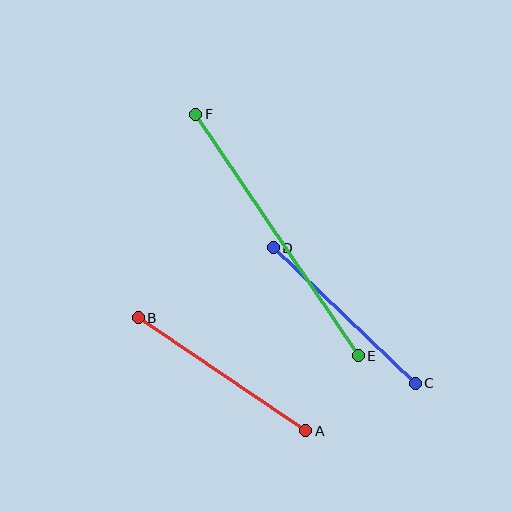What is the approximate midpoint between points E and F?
The midpoint is at approximately (277, 235) pixels.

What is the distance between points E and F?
The distance is approximately 291 pixels.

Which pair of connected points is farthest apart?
Points E and F are farthest apart.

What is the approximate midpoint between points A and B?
The midpoint is at approximately (222, 374) pixels.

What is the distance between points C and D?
The distance is approximately 196 pixels.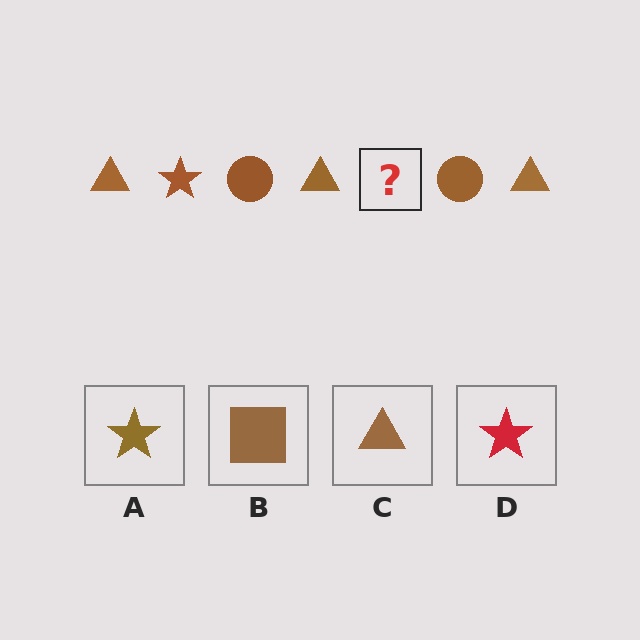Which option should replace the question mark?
Option A.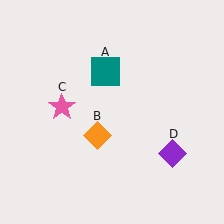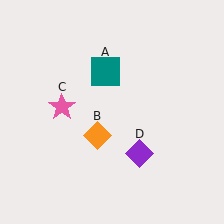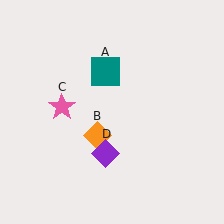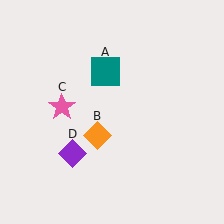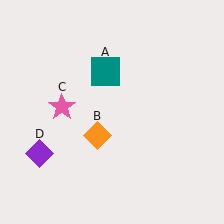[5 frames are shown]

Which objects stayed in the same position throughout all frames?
Teal square (object A) and orange diamond (object B) and pink star (object C) remained stationary.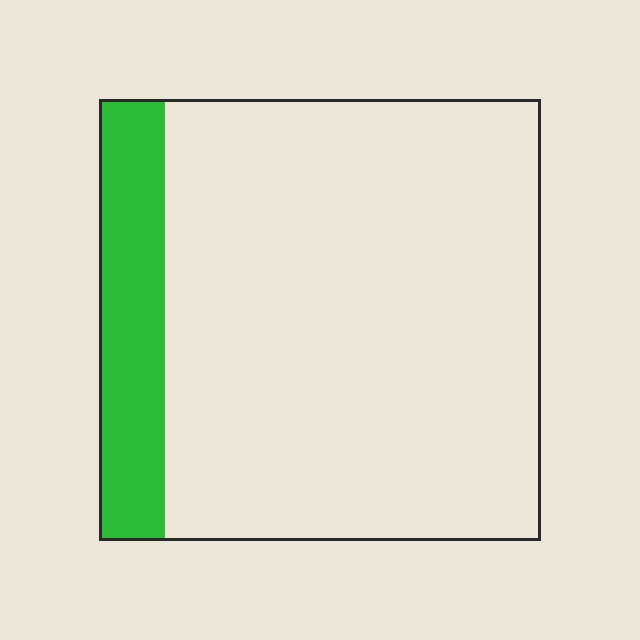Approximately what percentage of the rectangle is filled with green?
Approximately 15%.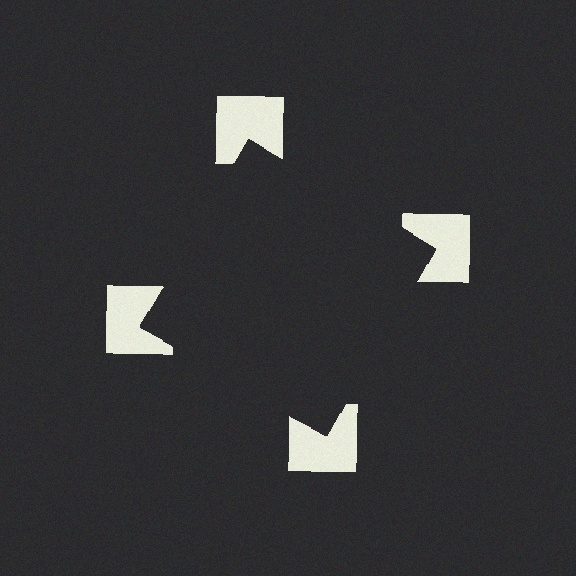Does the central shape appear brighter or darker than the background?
It typically appears slightly darker than the background, even though no actual brightness change is drawn.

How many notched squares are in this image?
There are 4 — one at each vertex of the illusory square.